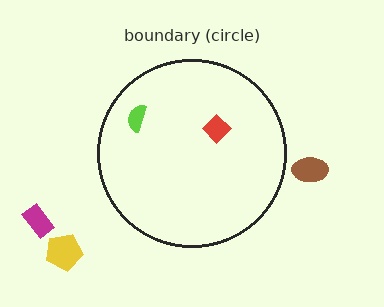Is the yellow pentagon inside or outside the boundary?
Outside.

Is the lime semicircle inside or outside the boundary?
Inside.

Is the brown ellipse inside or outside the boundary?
Outside.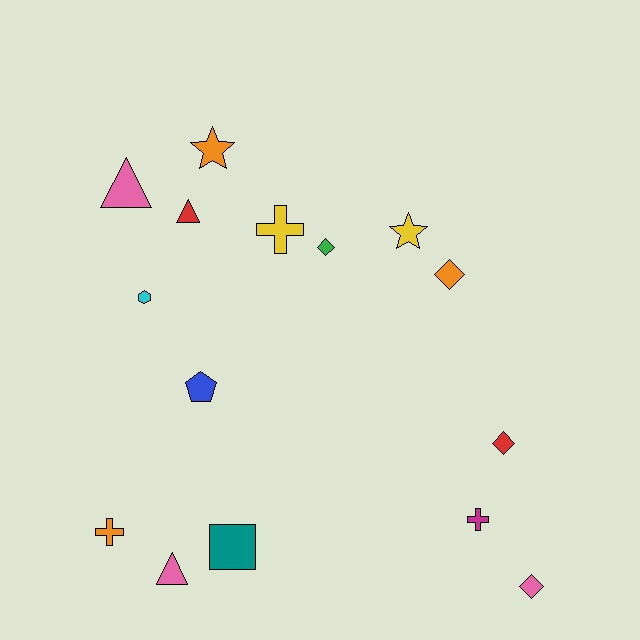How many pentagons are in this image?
There is 1 pentagon.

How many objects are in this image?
There are 15 objects.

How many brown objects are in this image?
There are no brown objects.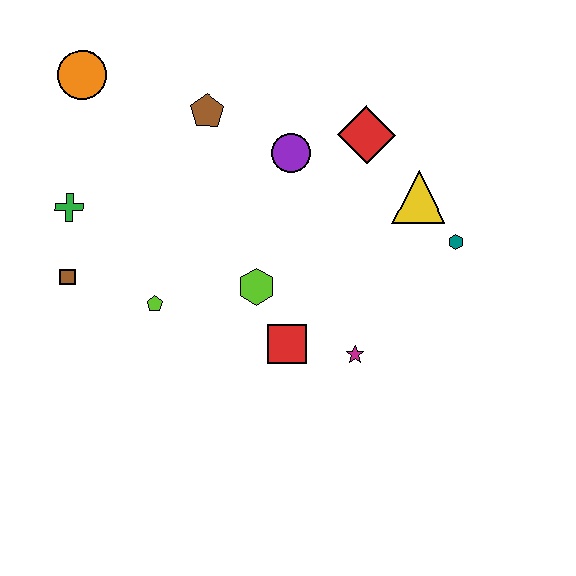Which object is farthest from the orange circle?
The teal hexagon is farthest from the orange circle.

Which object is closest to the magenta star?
The red square is closest to the magenta star.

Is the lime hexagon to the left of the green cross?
No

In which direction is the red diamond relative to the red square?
The red diamond is above the red square.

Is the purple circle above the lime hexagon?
Yes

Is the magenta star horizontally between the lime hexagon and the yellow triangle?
Yes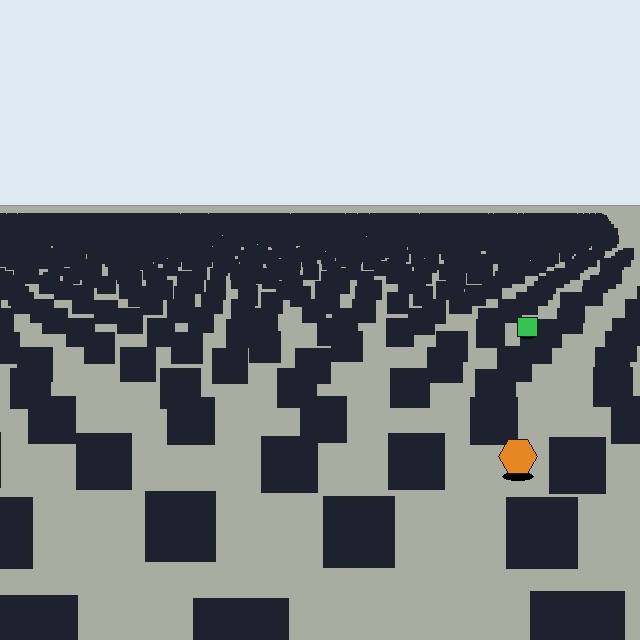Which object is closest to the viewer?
The orange hexagon is closest. The texture marks near it are larger and more spread out.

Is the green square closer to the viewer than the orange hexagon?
No. The orange hexagon is closer — you can tell from the texture gradient: the ground texture is coarser near it.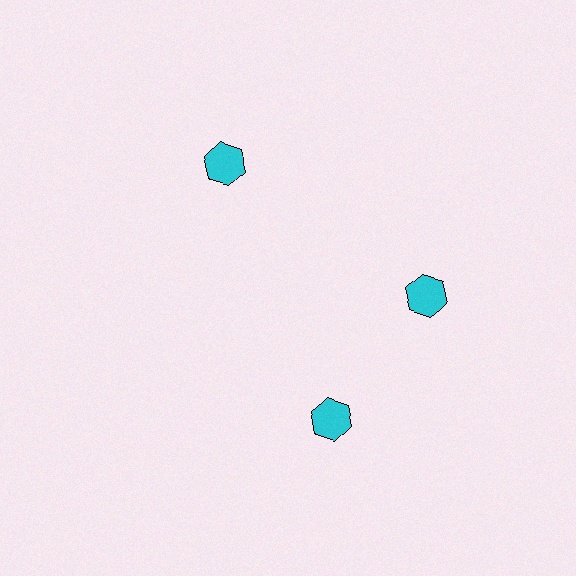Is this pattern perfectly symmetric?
No. The 3 cyan hexagons are arranged in a ring, but one element near the 7 o'clock position is rotated out of alignment along the ring, breaking the 3-fold rotational symmetry.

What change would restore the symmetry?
The symmetry would be restored by rotating it back into even spacing with its neighbors so that all 3 hexagons sit at equal angles and equal distance from the center.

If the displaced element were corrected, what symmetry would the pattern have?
It would have 3-fold rotational symmetry — the pattern would map onto itself every 120 degrees.